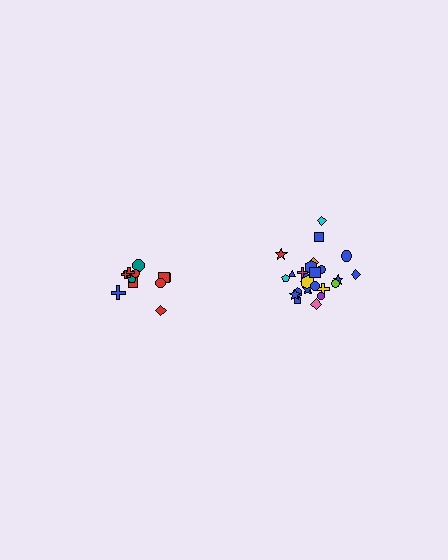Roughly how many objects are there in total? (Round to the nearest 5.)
Roughly 35 objects in total.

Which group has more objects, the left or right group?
The right group.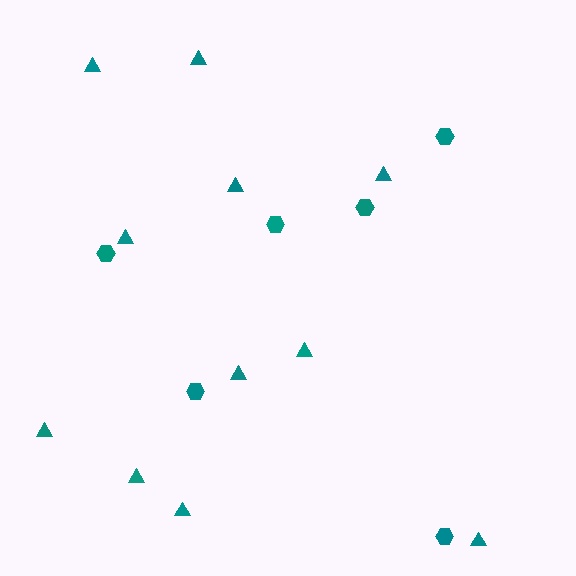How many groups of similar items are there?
There are 2 groups: one group of triangles (11) and one group of hexagons (6).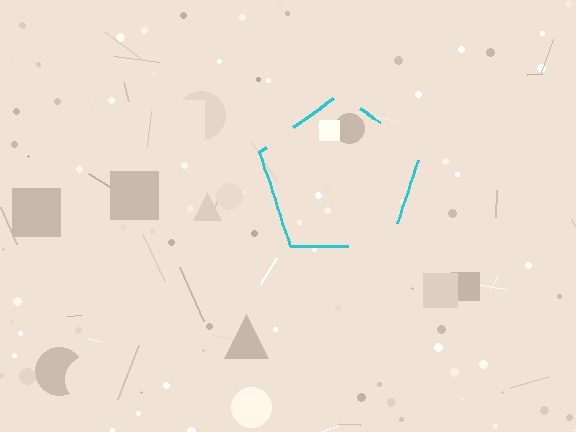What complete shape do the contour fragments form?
The contour fragments form a pentagon.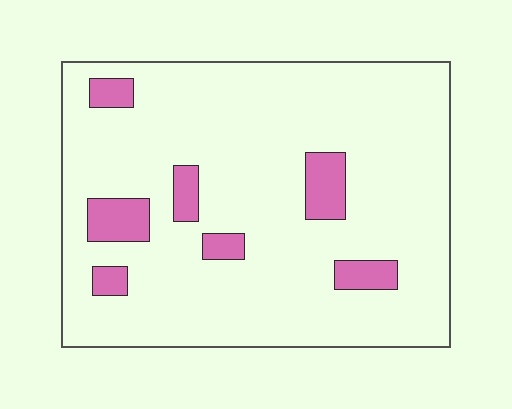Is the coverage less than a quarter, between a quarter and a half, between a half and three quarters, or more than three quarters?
Less than a quarter.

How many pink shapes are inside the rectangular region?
7.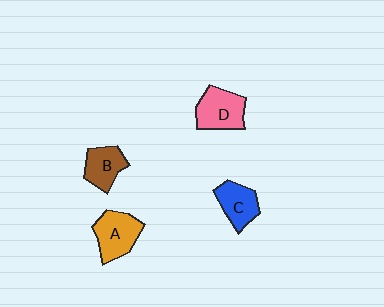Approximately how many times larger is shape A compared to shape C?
Approximately 1.2 times.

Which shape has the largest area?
Shape A (orange).